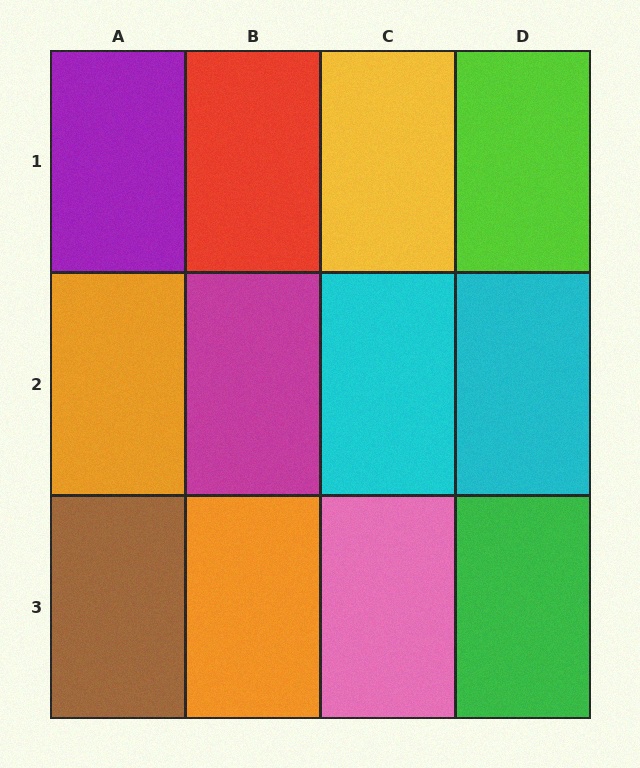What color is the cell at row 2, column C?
Cyan.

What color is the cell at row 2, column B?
Magenta.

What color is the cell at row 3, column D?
Green.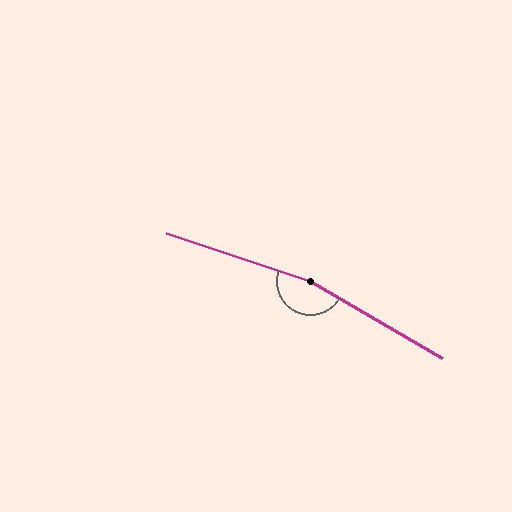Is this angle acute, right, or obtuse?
It is obtuse.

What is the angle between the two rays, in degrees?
Approximately 168 degrees.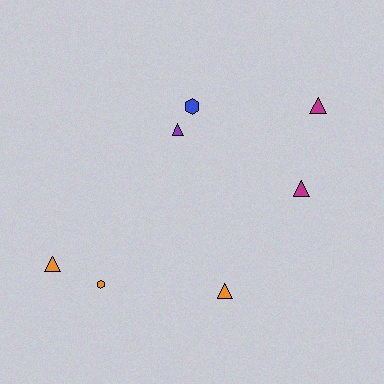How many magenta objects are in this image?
There are 2 magenta objects.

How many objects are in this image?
There are 7 objects.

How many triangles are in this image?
There are 5 triangles.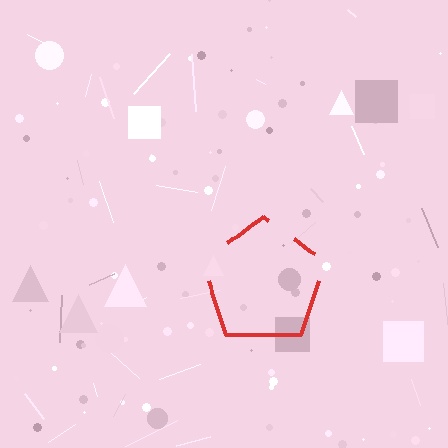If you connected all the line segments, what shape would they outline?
They would outline a pentagon.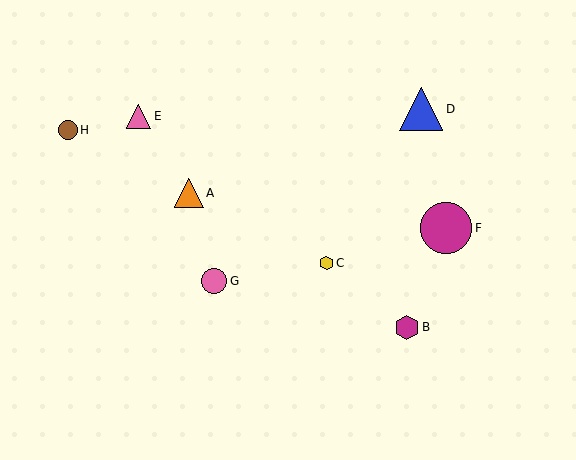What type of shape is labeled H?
Shape H is a brown circle.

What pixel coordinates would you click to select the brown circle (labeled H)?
Click at (68, 130) to select the brown circle H.